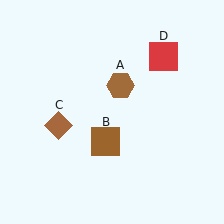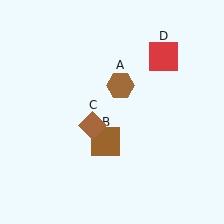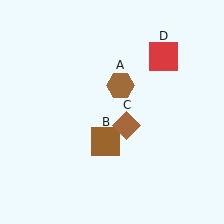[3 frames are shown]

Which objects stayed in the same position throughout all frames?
Brown hexagon (object A) and brown square (object B) and red square (object D) remained stationary.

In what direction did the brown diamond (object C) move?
The brown diamond (object C) moved right.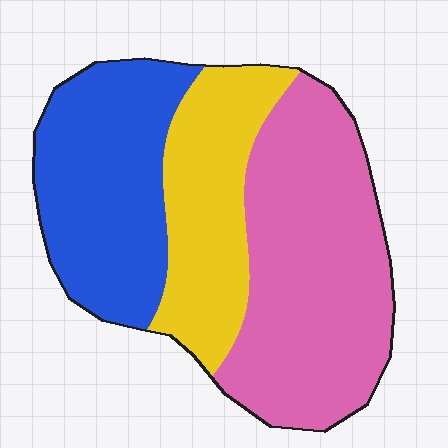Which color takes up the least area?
Yellow, at roughly 25%.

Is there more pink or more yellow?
Pink.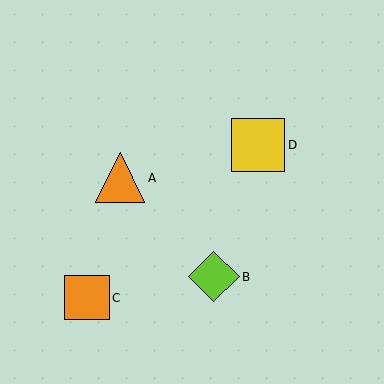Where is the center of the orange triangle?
The center of the orange triangle is at (120, 178).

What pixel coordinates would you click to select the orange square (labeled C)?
Click at (87, 298) to select the orange square C.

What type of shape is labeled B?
Shape B is a lime diamond.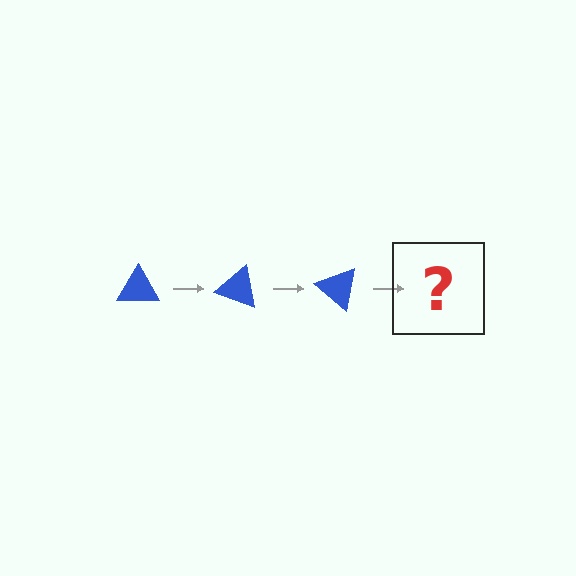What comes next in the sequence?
The next element should be a blue triangle rotated 60 degrees.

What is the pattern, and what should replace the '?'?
The pattern is that the triangle rotates 20 degrees each step. The '?' should be a blue triangle rotated 60 degrees.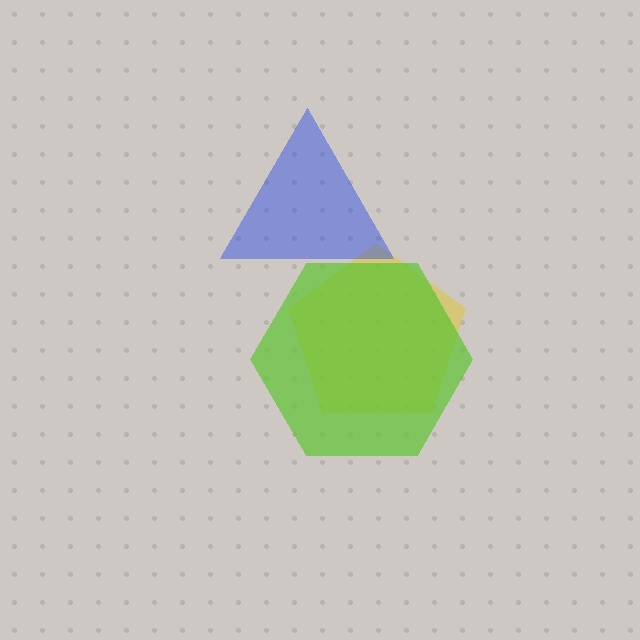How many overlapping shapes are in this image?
There are 3 overlapping shapes in the image.